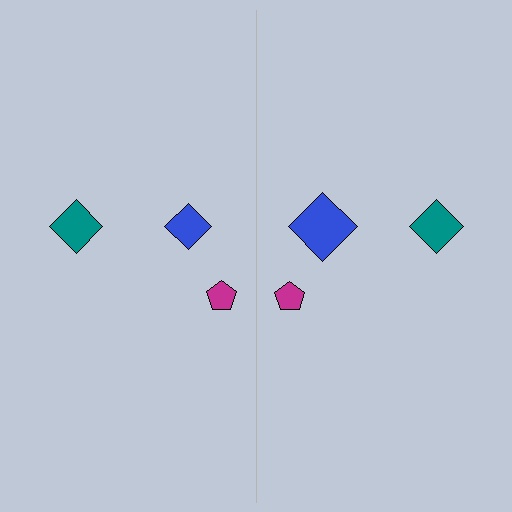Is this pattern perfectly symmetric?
No, the pattern is not perfectly symmetric. The blue diamond on the right side has a different size than its mirror counterpart.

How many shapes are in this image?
There are 6 shapes in this image.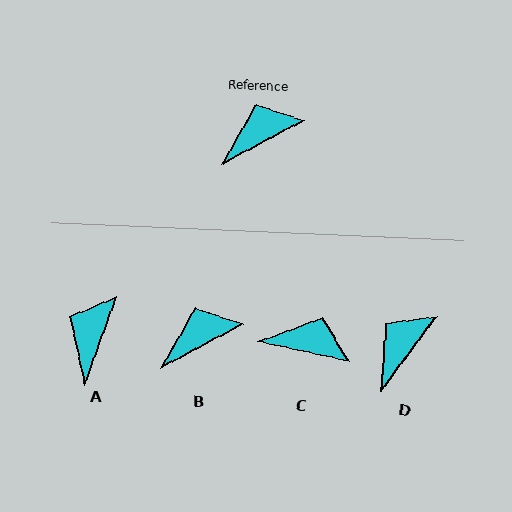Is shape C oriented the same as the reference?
No, it is off by about 40 degrees.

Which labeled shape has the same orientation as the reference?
B.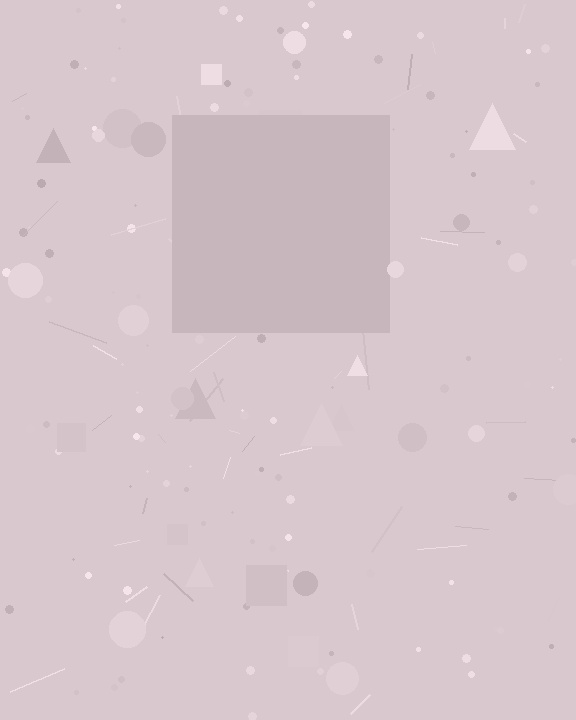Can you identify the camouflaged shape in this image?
The camouflaged shape is a square.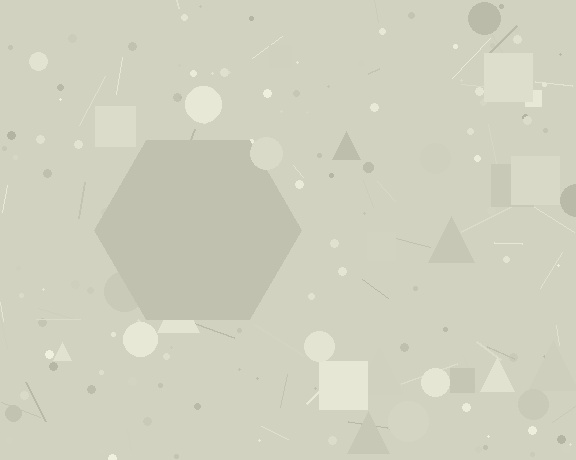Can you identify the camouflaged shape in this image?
The camouflaged shape is a hexagon.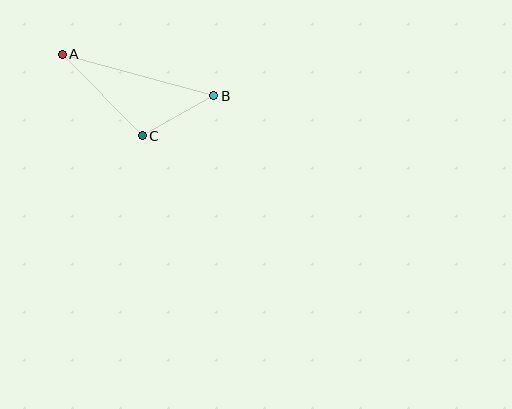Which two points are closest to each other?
Points B and C are closest to each other.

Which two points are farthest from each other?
Points A and B are farthest from each other.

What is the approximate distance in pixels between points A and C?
The distance between A and C is approximately 114 pixels.